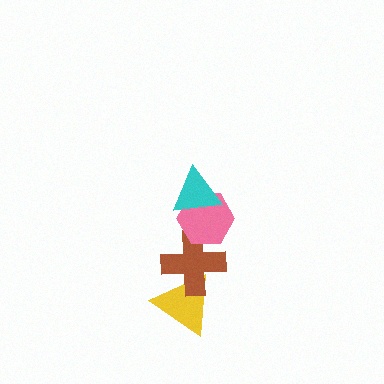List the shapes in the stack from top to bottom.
From top to bottom: the cyan triangle, the pink hexagon, the brown cross, the yellow triangle.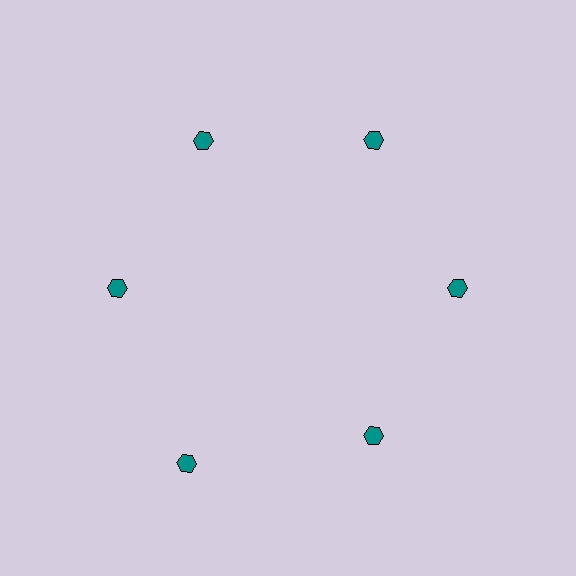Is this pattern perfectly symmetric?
No. The 6 teal hexagons are arranged in a ring, but one element near the 7 o'clock position is pushed outward from the center, breaking the 6-fold rotational symmetry.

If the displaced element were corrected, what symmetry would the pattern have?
It would have 6-fold rotational symmetry — the pattern would map onto itself every 60 degrees.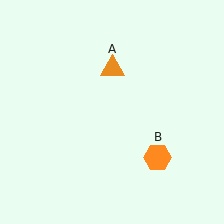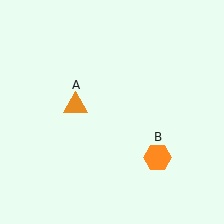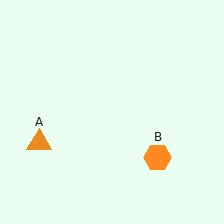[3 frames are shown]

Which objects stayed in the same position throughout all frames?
Orange hexagon (object B) remained stationary.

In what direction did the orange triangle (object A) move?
The orange triangle (object A) moved down and to the left.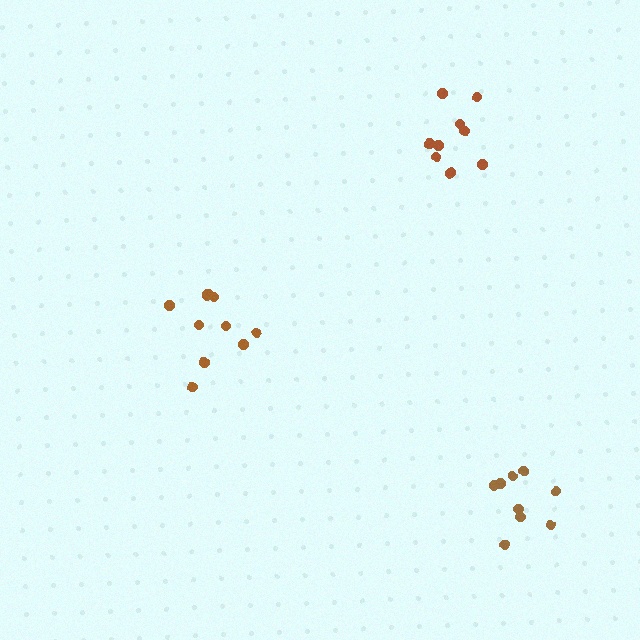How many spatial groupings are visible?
There are 3 spatial groupings.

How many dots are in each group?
Group 1: 10 dots, Group 2: 9 dots, Group 3: 9 dots (28 total).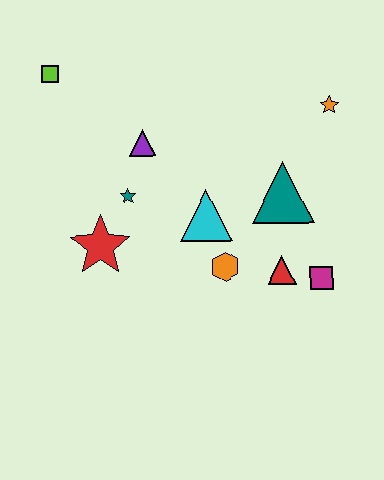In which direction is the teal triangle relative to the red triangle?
The teal triangle is above the red triangle.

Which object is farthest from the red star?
The orange star is farthest from the red star.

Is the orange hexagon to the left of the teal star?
No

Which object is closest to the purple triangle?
The teal star is closest to the purple triangle.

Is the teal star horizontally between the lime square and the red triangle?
Yes